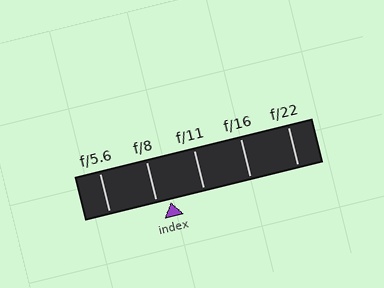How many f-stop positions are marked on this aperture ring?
There are 5 f-stop positions marked.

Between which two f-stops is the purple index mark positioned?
The index mark is between f/8 and f/11.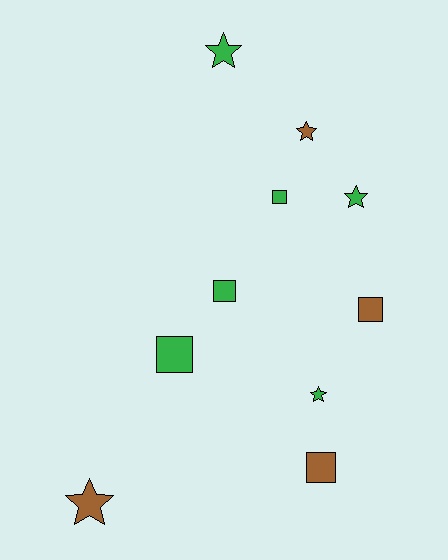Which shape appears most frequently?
Star, with 5 objects.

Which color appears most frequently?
Green, with 6 objects.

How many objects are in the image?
There are 10 objects.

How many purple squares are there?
There are no purple squares.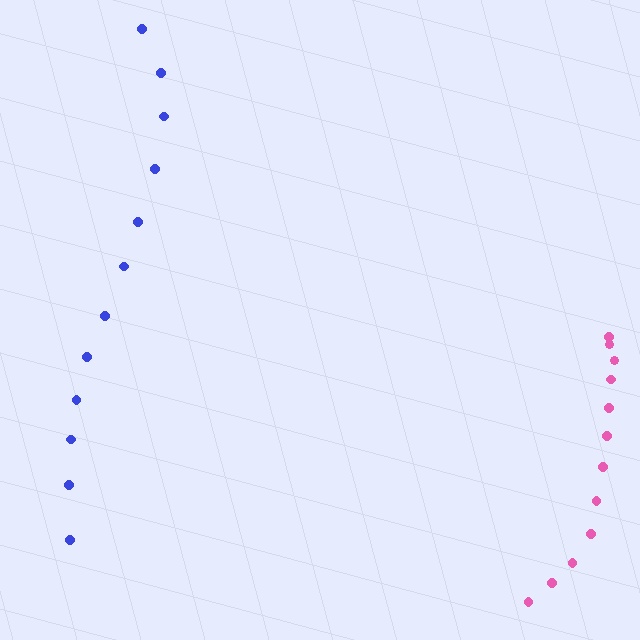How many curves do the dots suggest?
There are 2 distinct paths.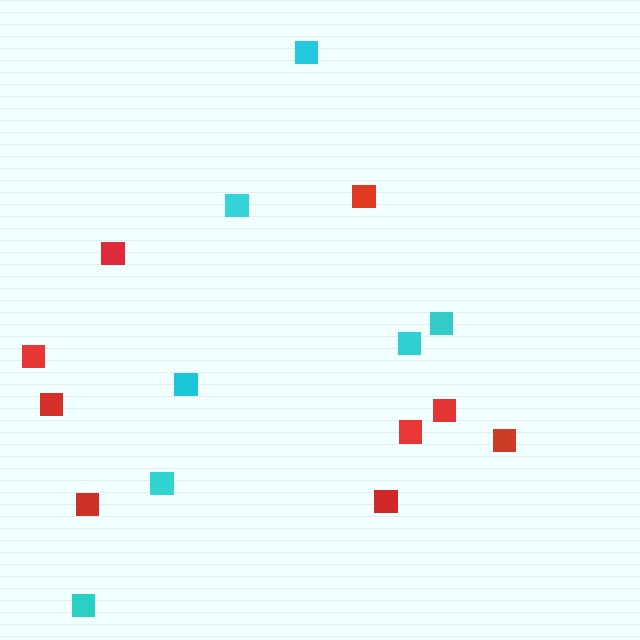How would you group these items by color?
There are 2 groups: one group of red squares (9) and one group of cyan squares (7).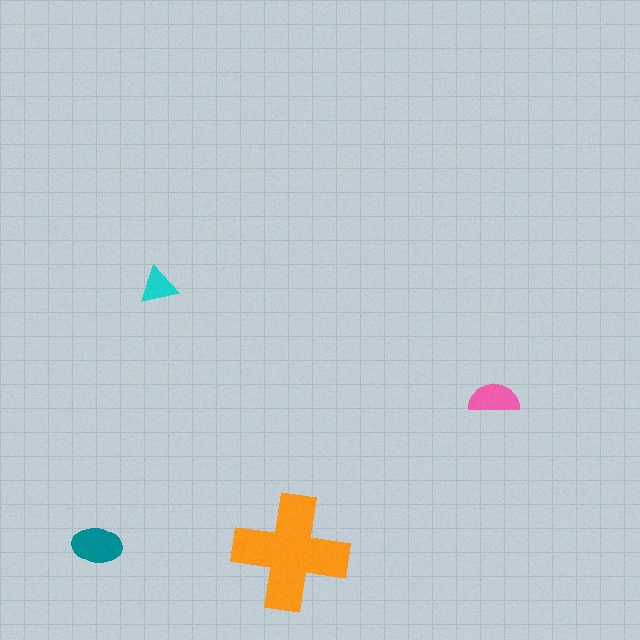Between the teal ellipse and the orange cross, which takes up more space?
The orange cross.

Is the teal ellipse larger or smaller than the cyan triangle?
Larger.